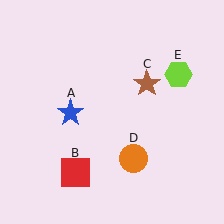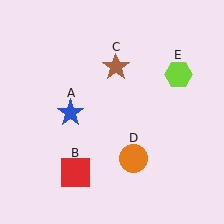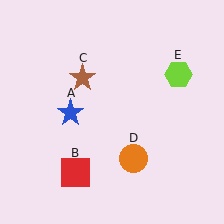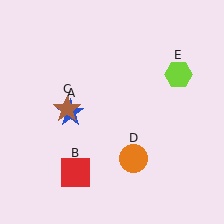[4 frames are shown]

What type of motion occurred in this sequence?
The brown star (object C) rotated counterclockwise around the center of the scene.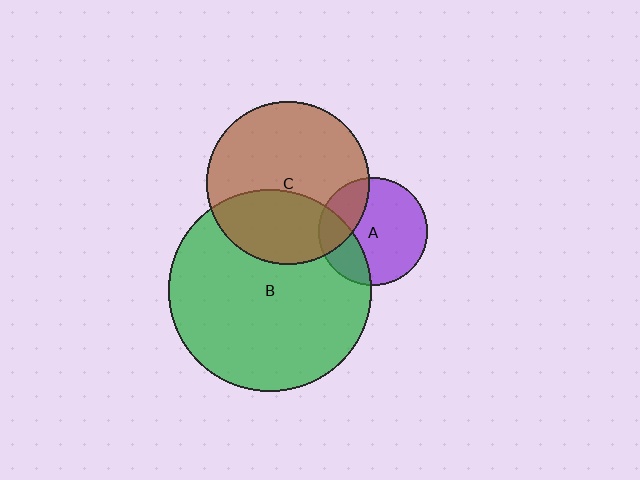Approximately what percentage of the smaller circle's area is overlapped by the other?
Approximately 25%.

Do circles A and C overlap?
Yes.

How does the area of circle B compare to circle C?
Approximately 1.6 times.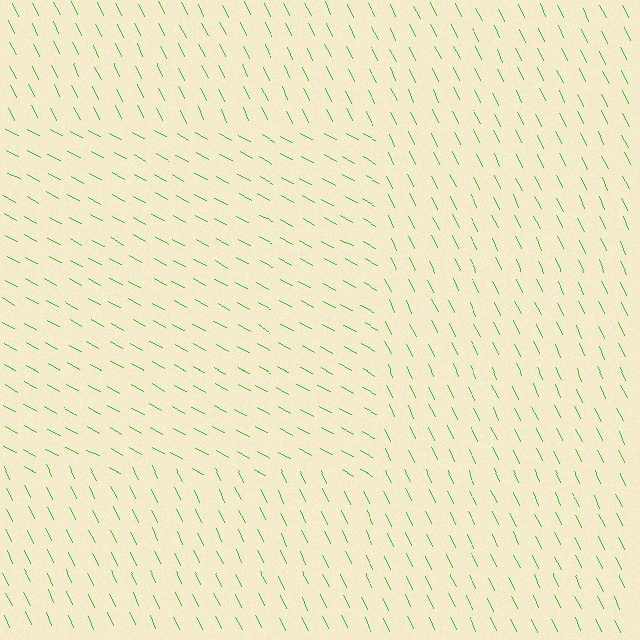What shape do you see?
I see a rectangle.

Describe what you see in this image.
The image is filled with small green line segments. A rectangle region in the image has lines oriented differently from the surrounding lines, creating a visible texture boundary.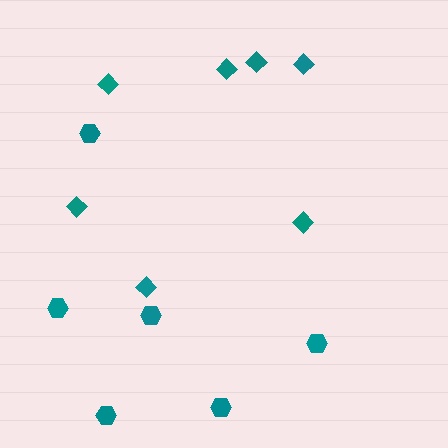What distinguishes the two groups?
There are 2 groups: one group of hexagons (6) and one group of diamonds (7).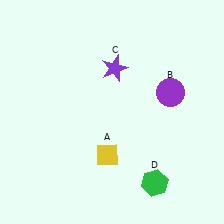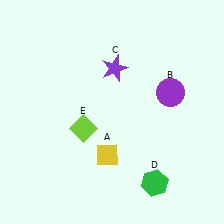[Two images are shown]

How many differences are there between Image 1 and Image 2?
There is 1 difference between the two images.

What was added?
A lime diamond (E) was added in Image 2.